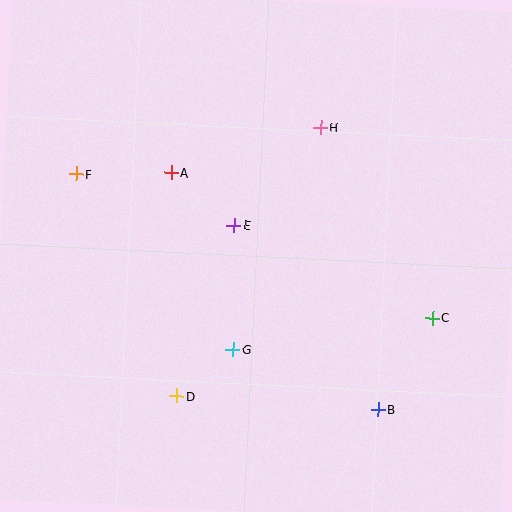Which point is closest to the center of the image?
Point E at (234, 225) is closest to the center.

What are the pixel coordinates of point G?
Point G is at (233, 349).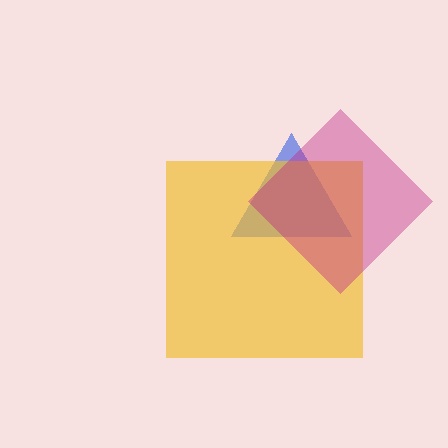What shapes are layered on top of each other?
The layered shapes are: a blue triangle, a yellow square, a magenta diamond.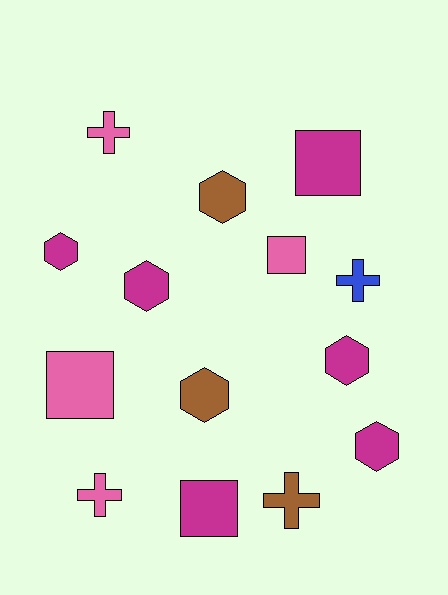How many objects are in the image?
There are 14 objects.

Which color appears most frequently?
Magenta, with 6 objects.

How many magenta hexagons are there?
There are 4 magenta hexagons.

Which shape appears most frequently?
Hexagon, with 6 objects.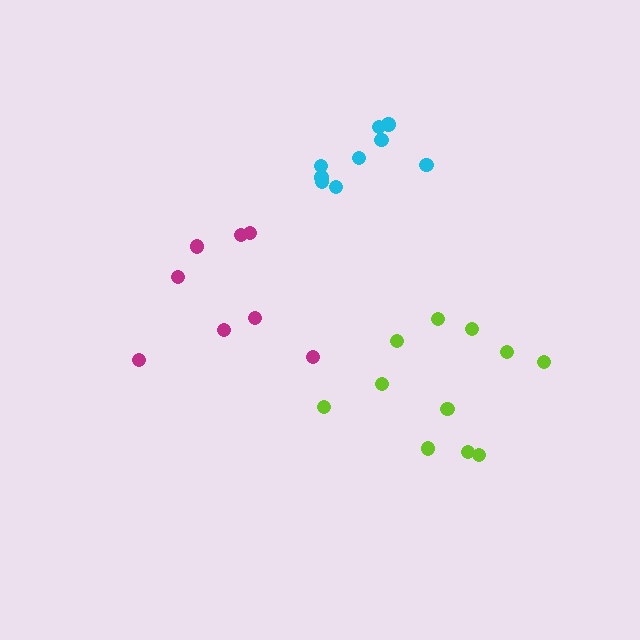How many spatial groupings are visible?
There are 3 spatial groupings.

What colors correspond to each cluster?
The clusters are colored: cyan, magenta, lime.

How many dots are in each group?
Group 1: 9 dots, Group 2: 8 dots, Group 3: 11 dots (28 total).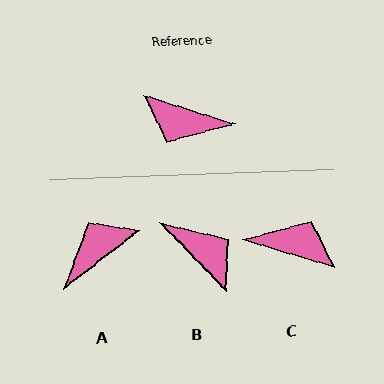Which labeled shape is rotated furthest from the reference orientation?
C, about 179 degrees away.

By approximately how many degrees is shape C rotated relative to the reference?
Approximately 179 degrees clockwise.